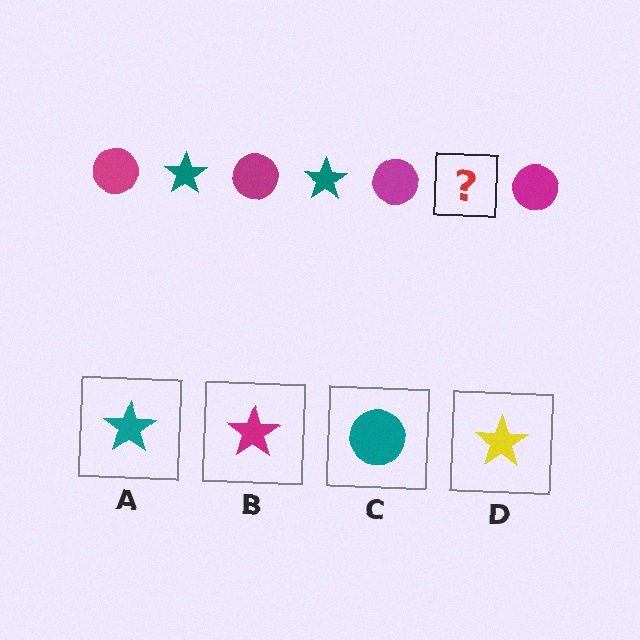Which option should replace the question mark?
Option A.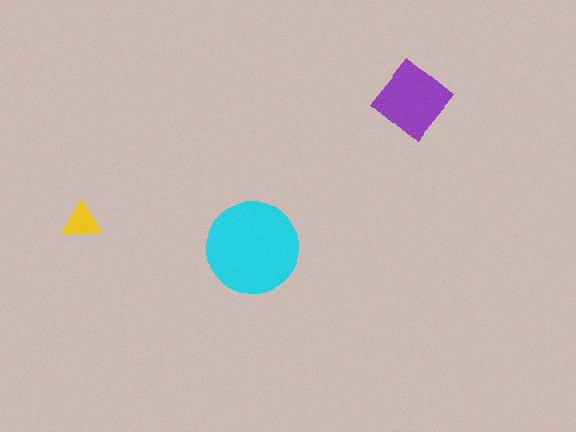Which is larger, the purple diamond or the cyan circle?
The cyan circle.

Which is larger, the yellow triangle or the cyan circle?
The cyan circle.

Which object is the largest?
The cyan circle.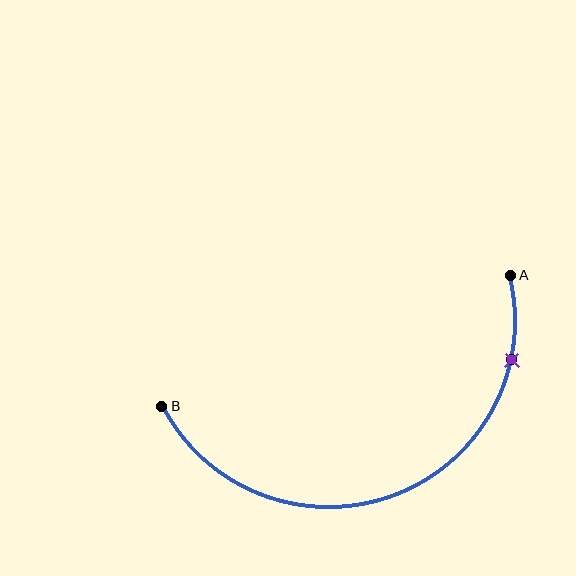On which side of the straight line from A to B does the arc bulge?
The arc bulges below the straight line connecting A and B.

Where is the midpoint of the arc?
The arc midpoint is the point on the curve farthest from the straight line joining A and B. It sits below that line.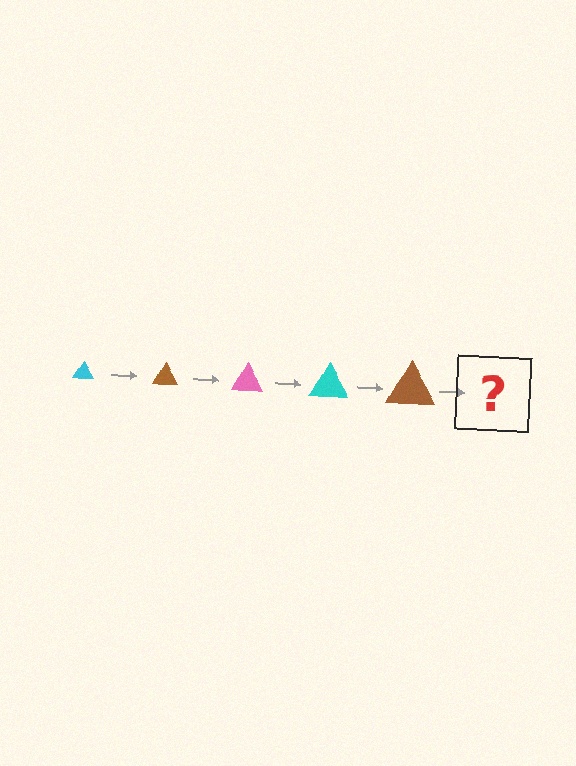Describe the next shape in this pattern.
It should be a pink triangle, larger than the previous one.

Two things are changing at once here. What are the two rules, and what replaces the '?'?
The two rules are that the triangle grows larger each step and the color cycles through cyan, brown, and pink. The '?' should be a pink triangle, larger than the previous one.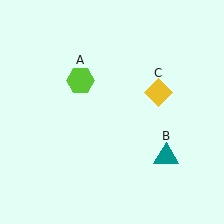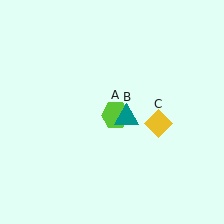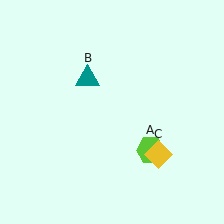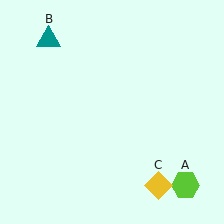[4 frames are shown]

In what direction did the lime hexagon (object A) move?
The lime hexagon (object A) moved down and to the right.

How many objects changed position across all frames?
3 objects changed position: lime hexagon (object A), teal triangle (object B), yellow diamond (object C).